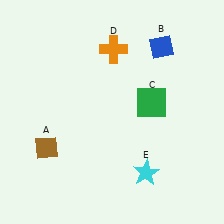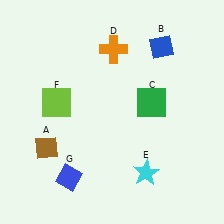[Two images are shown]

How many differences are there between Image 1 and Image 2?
There are 2 differences between the two images.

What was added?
A lime square (F), a blue diamond (G) were added in Image 2.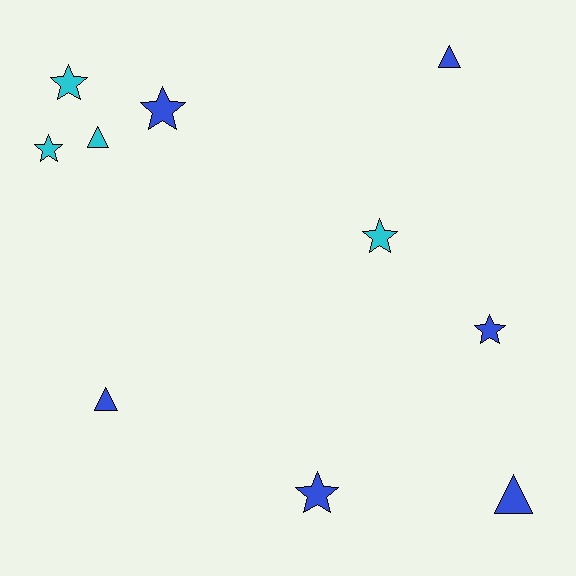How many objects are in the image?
There are 10 objects.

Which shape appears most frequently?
Star, with 6 objects.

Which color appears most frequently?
Blue, with 6 objects.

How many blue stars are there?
There are 3 blue stars.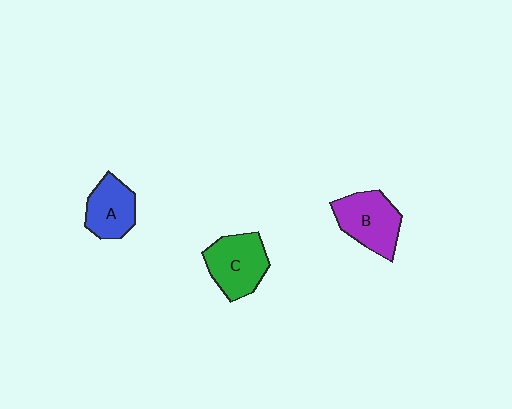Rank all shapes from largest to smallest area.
From largest to smallest: B (purple), C (green), A (blue).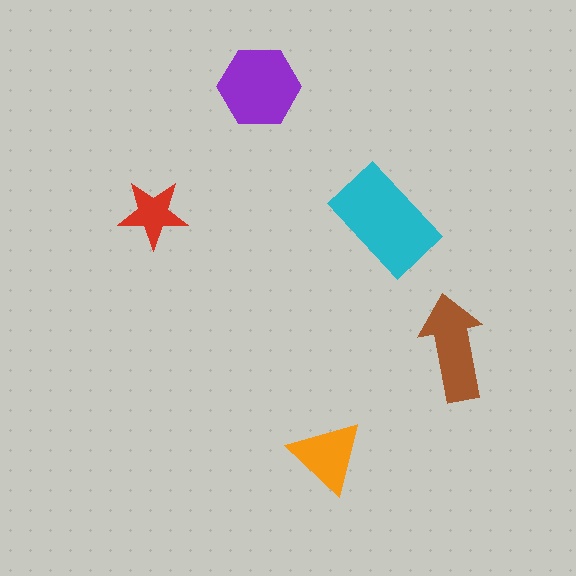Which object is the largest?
The cyan rectangle.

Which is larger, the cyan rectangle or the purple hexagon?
The cyan rectangle.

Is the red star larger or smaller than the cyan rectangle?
Smaller.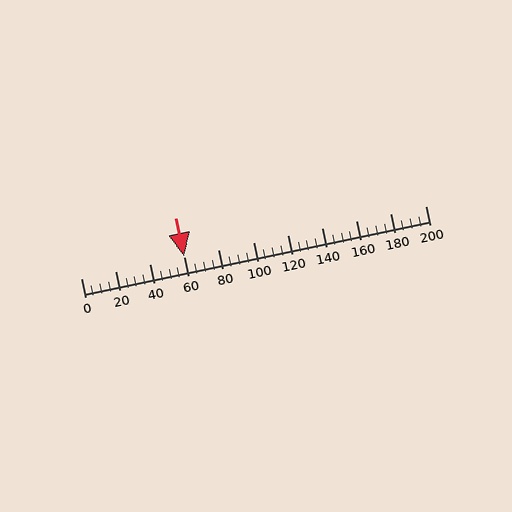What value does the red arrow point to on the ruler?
The red arrow points to approximately 60.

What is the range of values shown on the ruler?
The ruler shows values from 0 to 200.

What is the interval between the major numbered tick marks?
The major tick marks are spaced 20 units apart.